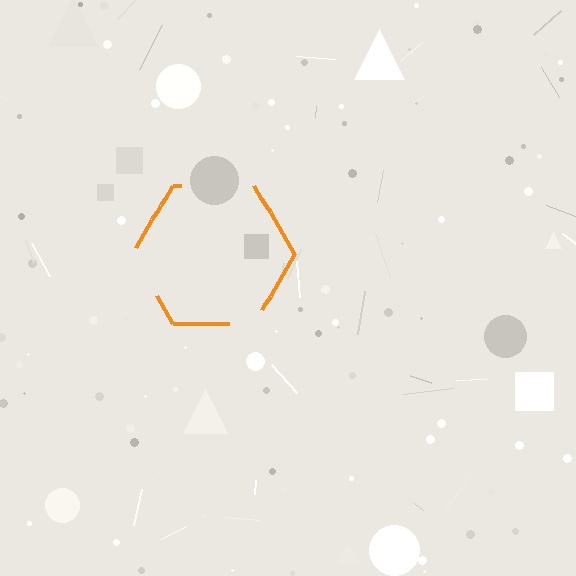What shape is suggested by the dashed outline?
The dashed outline suggests a hexagon.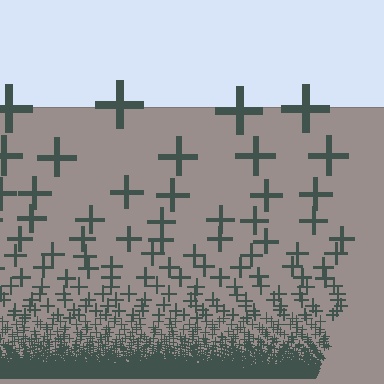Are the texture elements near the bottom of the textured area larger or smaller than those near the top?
Smaller. The gradient is inverted — elements near the bottom are smaller and denser.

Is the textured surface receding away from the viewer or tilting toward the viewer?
The surface appears to tilt toward the viewer. Texture elements get larger and sparser toward the top.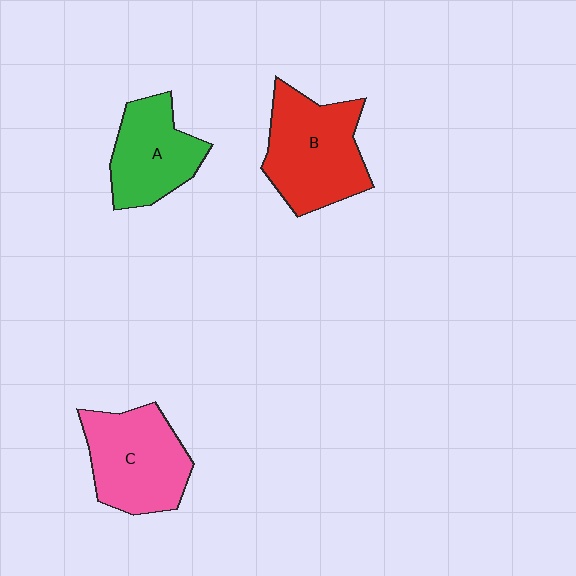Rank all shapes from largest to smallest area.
From largest to smallest: B (red), C (pink), A (green).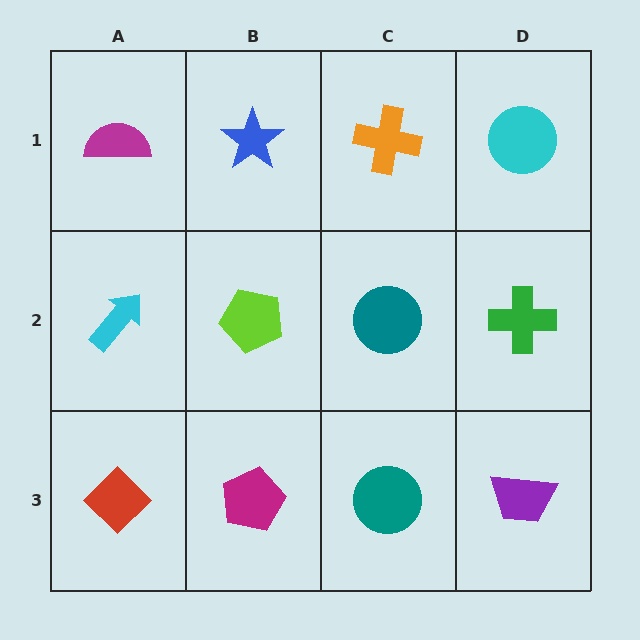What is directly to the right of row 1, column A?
A blue star.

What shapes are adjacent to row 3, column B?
A lime pentagon (row 2, column B), a red diamond (row 3, column A), a teal circle (row 3, column C).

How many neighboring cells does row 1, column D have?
2.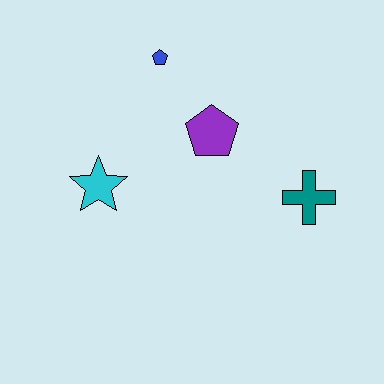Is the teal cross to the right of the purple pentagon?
Yes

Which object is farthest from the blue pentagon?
The teal cross is farthest from the blue pentagon.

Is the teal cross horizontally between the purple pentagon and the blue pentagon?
No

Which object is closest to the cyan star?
The purple pentagon is closest to the cyan star.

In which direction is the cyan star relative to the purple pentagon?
The cyan star is to the left of the purple pentagon.